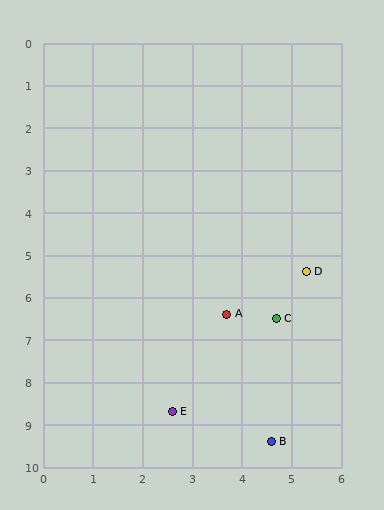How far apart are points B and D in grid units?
Points B and D are about 4.1 grid units apart.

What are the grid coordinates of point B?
Point B is at approximately (4.6, 9.4).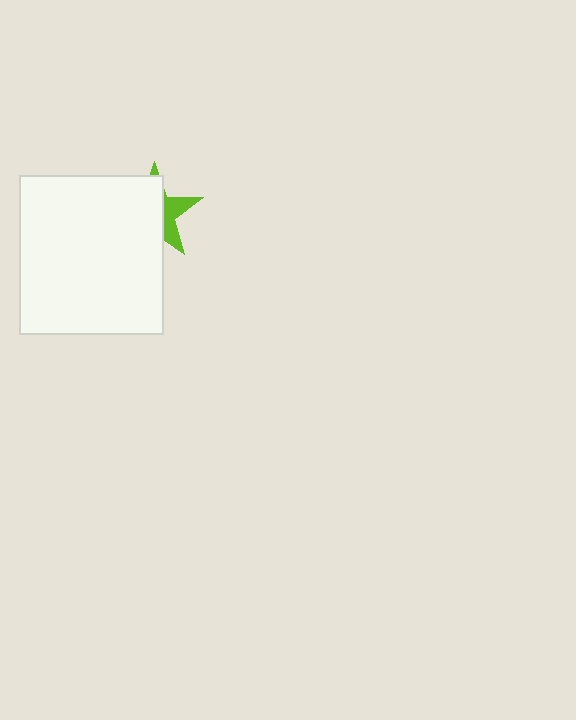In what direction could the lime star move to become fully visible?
The lime star could move right. That would shift it out from behind the white rectangle entirely.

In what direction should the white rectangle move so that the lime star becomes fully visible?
The white rectangle should move left. That is the shortest direction to clear the overlap and leave the lime star fully visible.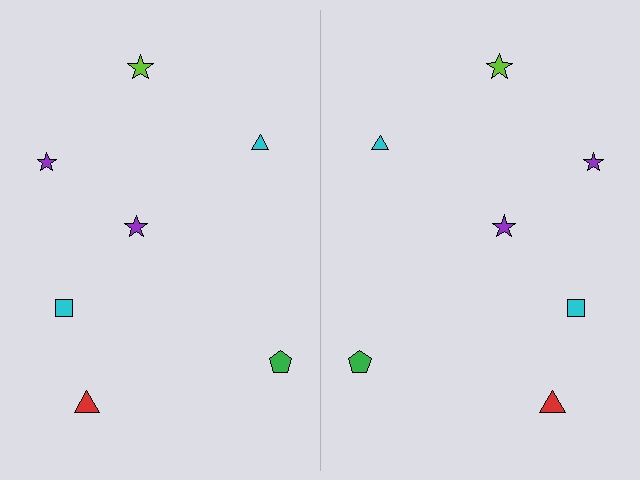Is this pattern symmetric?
Yes, this pattern has bilateral (reflection) symmetry.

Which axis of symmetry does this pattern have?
The pattern has a vertical axis of symmetry running through the center of the image.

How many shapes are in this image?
There are 14 shapes in this image.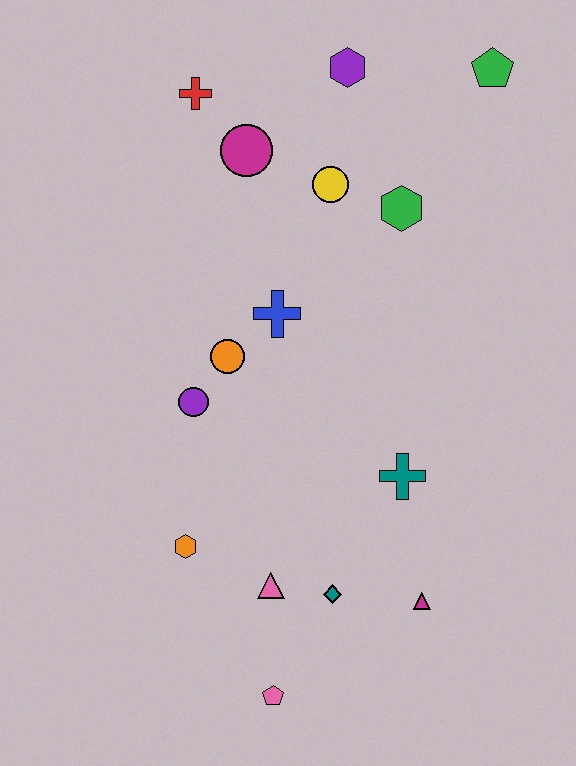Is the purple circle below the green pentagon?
Yes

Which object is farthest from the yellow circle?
The pink pentagon is farthest from the yellow circle.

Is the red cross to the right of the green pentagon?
No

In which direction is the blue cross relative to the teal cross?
The blue cross is above the teal cross.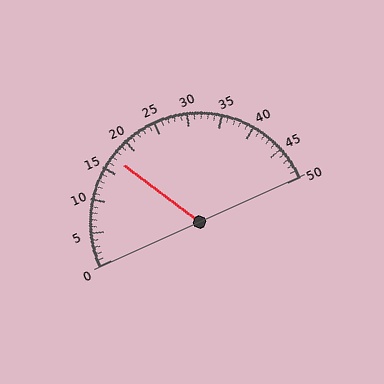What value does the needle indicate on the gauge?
The needle indicates approximately 17.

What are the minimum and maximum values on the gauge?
The gauge ranges from 0 to 50.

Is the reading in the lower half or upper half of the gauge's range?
The reading is in the lower half of the range (0 to 50).